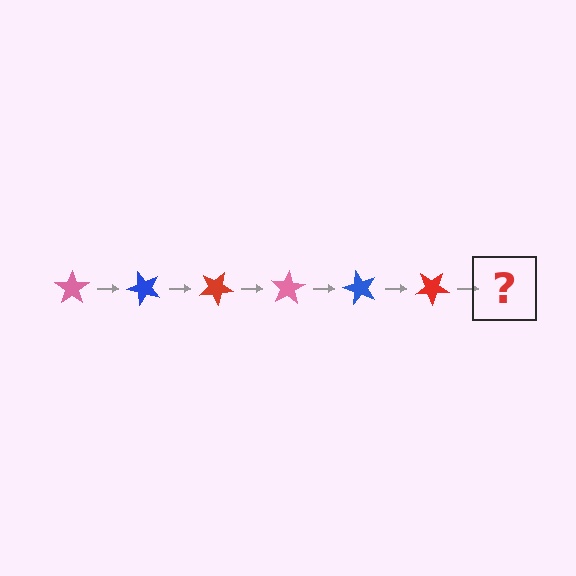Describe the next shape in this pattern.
It should be a pink star, rotated 300 degrees from the start.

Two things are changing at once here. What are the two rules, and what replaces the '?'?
The two rules are that it rotates 50 degrees each step and the color cycles through pink, blue, and red. The '?' should be a pink star, rotated 300 degrees from the start.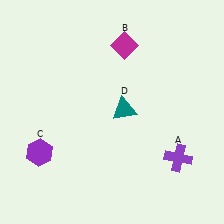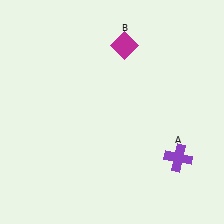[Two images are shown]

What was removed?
The purple hexagon (C), the teal triangle (D) were removed in Image 2.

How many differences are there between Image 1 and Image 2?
There are 2 differences between the two images.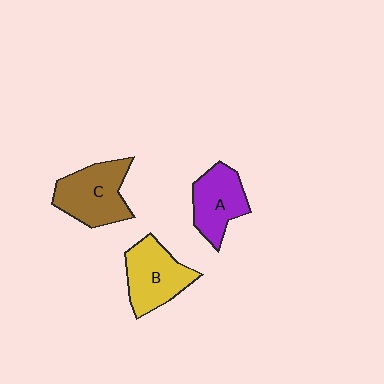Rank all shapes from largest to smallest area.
From largest to smallest: C (brown), B (yellow), A (purple).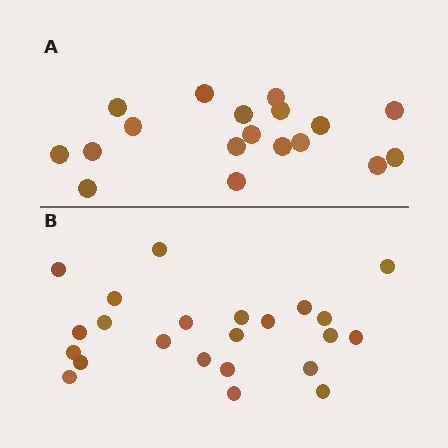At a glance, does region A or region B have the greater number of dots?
Region B (the bottom region) has more dots.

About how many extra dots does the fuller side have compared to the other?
Region B has about 5 more dots than region A.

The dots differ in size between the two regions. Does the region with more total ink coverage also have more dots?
No. Region A has more total ink coverage because its dots are larger, but region B actually contains more individual dots. Total area can be misleading — the number of items is what matters here.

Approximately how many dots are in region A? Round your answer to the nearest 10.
About 20 dots. (The exact count is 18, which rounds to 20.)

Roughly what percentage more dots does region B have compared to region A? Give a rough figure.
About 30% more.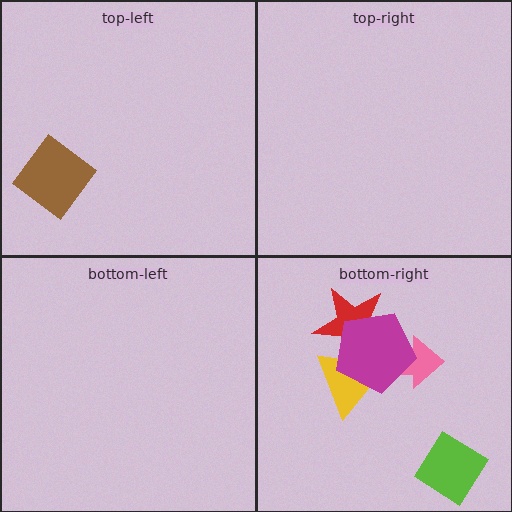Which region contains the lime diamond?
The bottom-right region.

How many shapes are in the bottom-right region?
5.